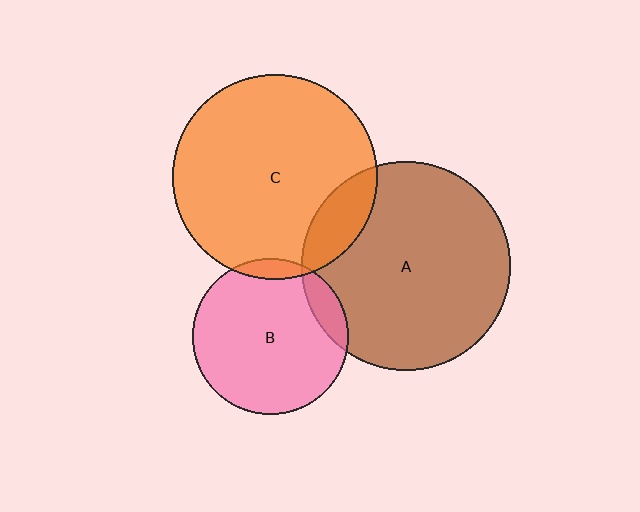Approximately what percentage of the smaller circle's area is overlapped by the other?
Approximately 10%.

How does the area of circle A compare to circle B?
Approximately 1.8 times.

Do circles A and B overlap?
Yes.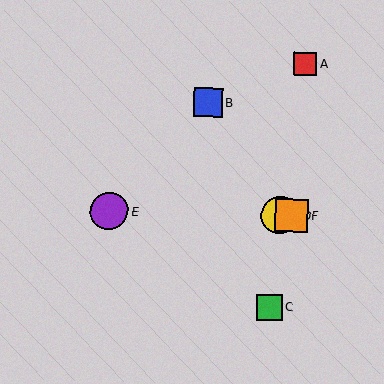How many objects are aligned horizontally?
3 objects (D, E, F) are aligned horizontally.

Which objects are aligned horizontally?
Objects D, E, F are aligned horizontally.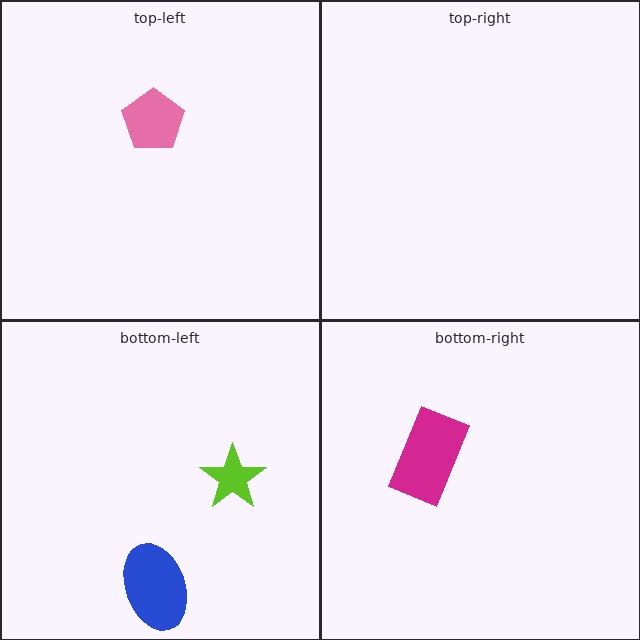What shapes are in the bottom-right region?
The magenta rectangle.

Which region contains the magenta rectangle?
The bottom-right region.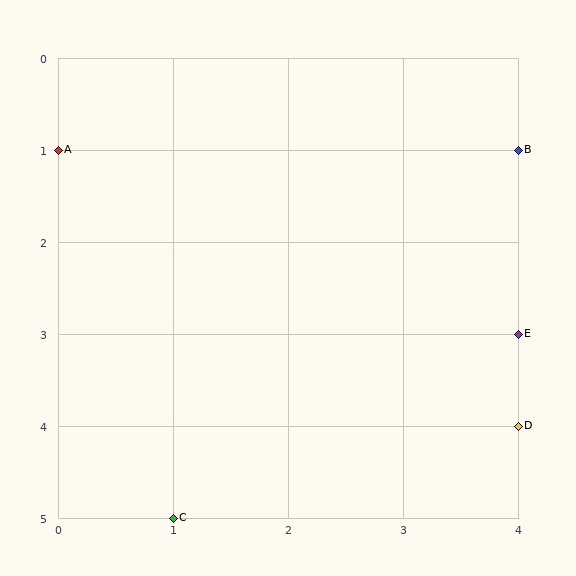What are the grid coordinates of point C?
Point C is at grid coordinates (1, 5).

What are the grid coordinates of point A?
Point A is at grid coordinates (0, 1).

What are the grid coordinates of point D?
Point D is at grid coordinates (4, 4).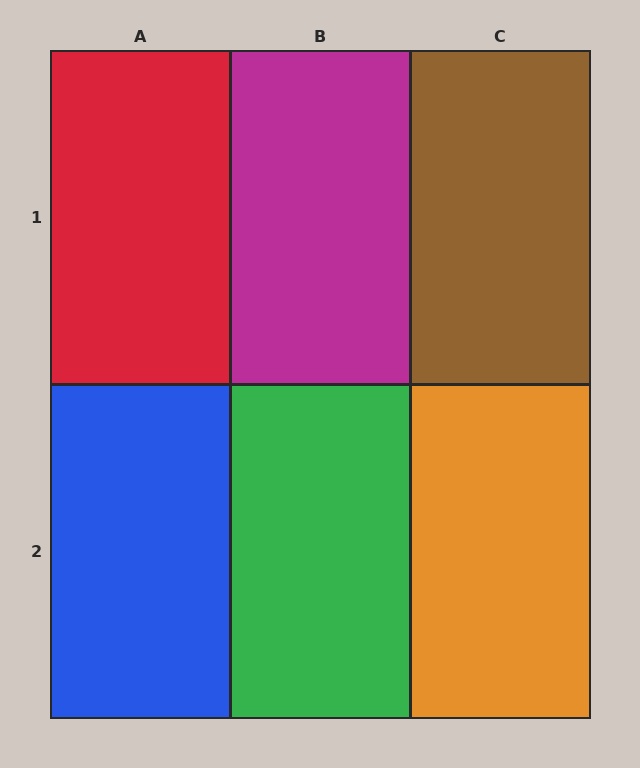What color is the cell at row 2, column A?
Blue.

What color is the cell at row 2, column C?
Orange.